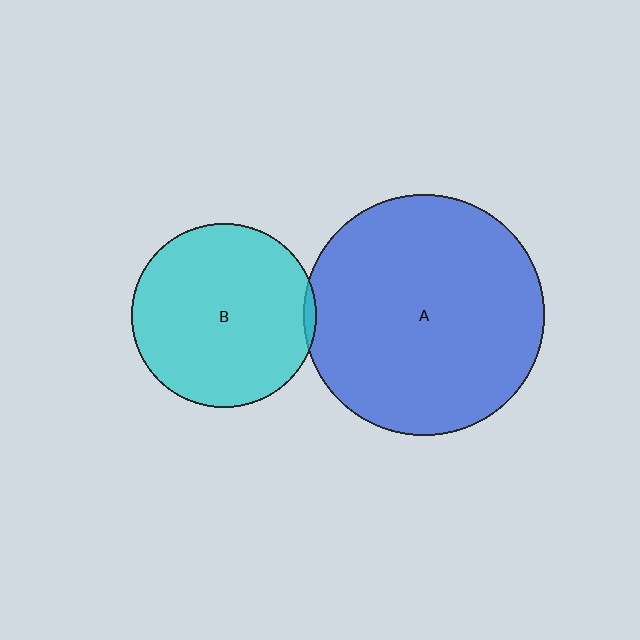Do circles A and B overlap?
Yes.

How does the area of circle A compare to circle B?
Approximately 1.7 times.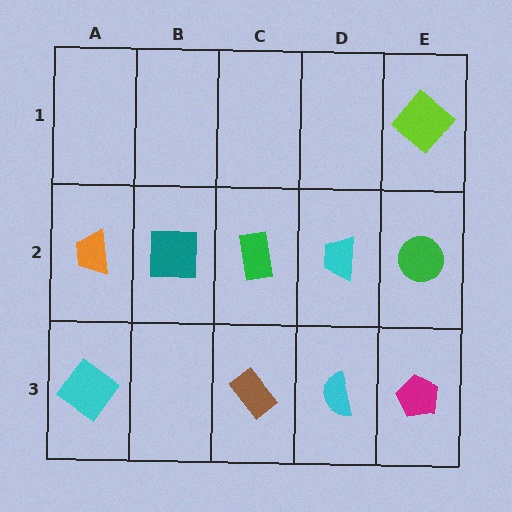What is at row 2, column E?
A green circle.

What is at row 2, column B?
A teal square.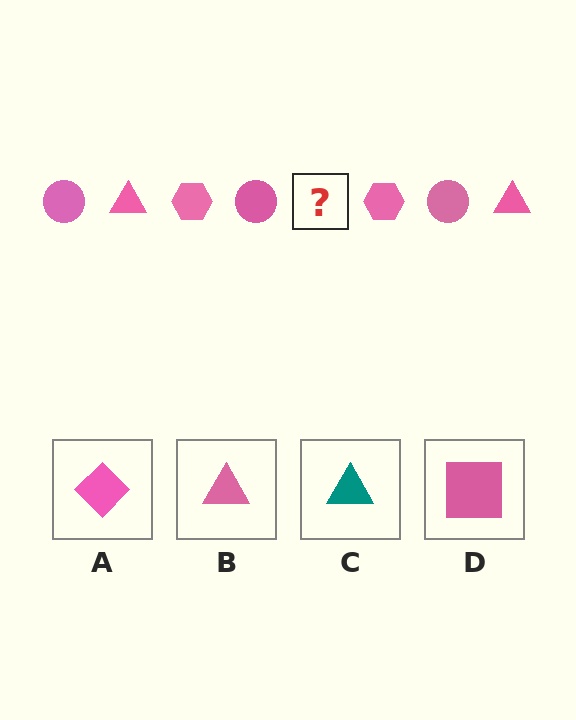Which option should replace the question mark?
Option B.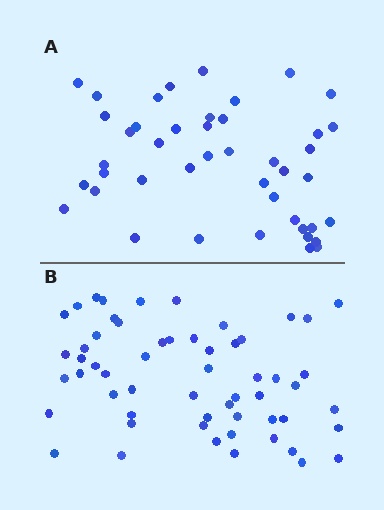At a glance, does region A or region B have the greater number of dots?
Region B (the bottom region) has more dots.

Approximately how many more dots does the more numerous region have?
Region B has approximately 15 more dots than region A.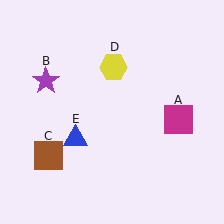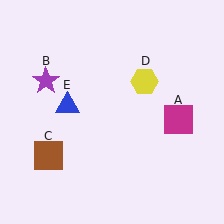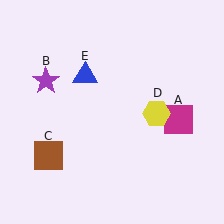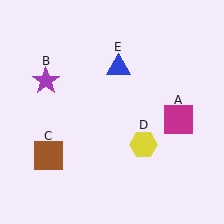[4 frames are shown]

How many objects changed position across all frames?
2 objects changed position: yellow hexagon (object D), blue triangle (object E).